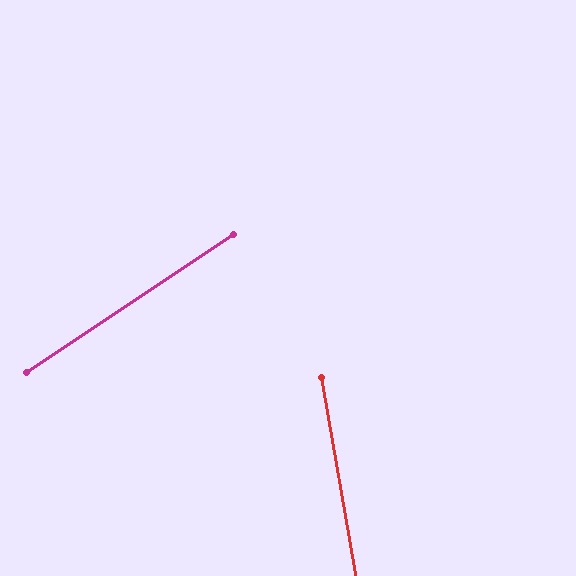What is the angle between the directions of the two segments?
Approximately 66 degrees.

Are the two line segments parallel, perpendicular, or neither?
Neither parallel nor perpendicular — they differ by about 66°.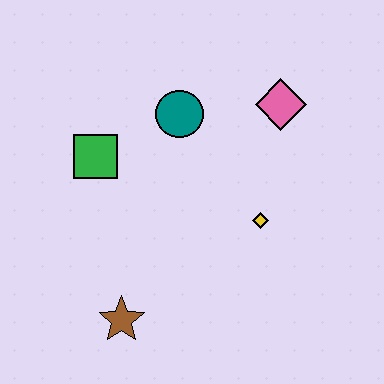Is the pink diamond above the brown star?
Yes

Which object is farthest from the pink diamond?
The brown star is farthest from the pink diamond.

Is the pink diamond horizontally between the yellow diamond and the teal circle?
No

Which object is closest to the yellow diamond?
The pink diamond is closest to the yellow diamond.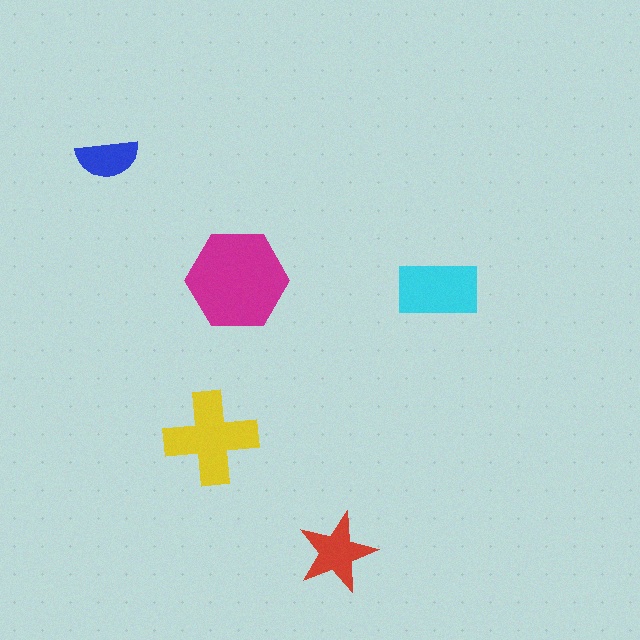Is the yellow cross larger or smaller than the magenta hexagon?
Smaller.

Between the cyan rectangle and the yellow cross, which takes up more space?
The yellow cross.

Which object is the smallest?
The blue semicircle.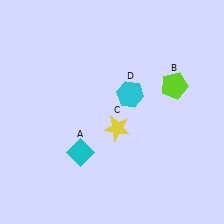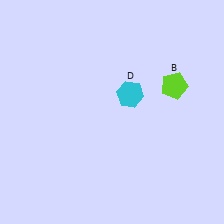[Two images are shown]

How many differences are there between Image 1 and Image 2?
There are 2 differences between the two images.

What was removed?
The yellow star (C), the cyan diamond (A) were removed in Image 2.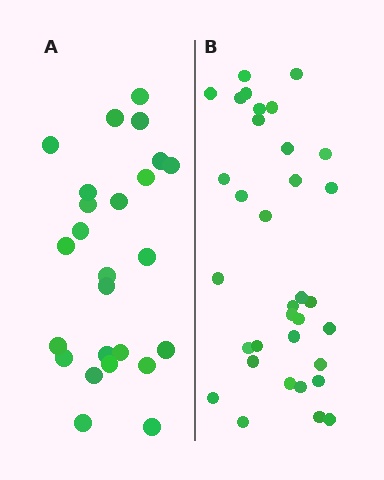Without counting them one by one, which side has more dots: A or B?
Region B (the right region) has more dots.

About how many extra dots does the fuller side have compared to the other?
Region B has roughly 8 or so more dots than region A.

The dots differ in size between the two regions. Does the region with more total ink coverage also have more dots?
No. Region A has more total ink coverage because its dots are larger, but region B actually contains more individual dots. Total area can be misleading — the number of items is what matters here.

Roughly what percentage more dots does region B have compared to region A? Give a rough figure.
About 35% more.